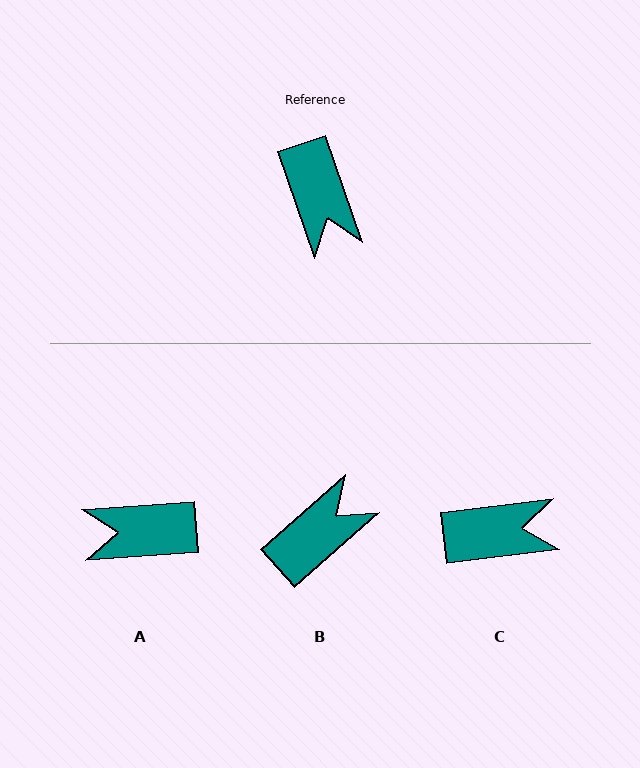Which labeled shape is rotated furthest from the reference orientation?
B, about 113 degrees away.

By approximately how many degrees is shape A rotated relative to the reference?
Approximately 105 degrees clockwise.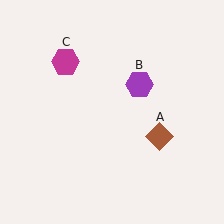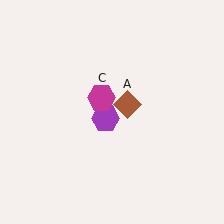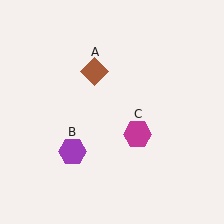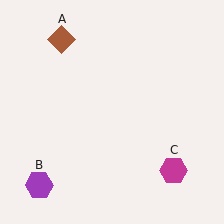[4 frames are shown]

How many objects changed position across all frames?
3 objects changed position: brown diamond (object A), purple hexagon (object B), magenta hexagon (object C).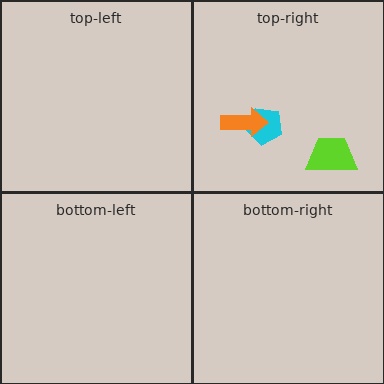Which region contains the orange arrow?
The top-right region.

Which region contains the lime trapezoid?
The top-right region.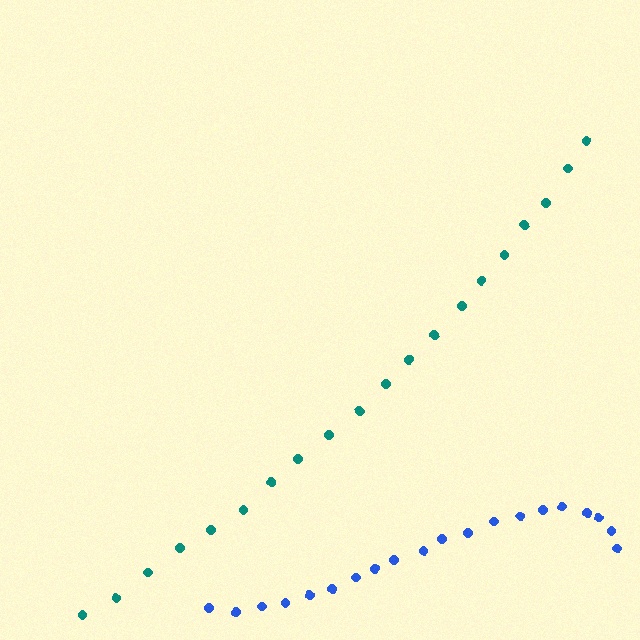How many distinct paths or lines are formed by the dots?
There are 2 distinct paths.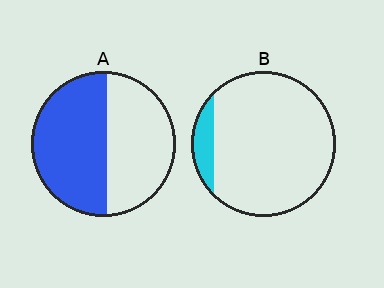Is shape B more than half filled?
No.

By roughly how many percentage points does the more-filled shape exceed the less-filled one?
By roughly 45 percentage points (A over B).